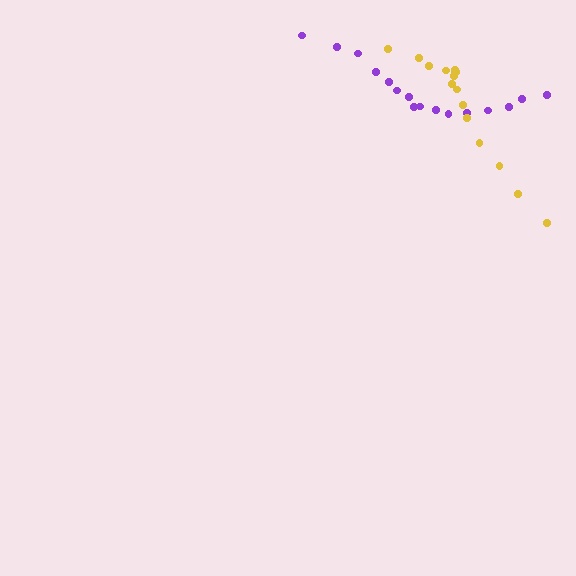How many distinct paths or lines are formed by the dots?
There are 2 distinct paths.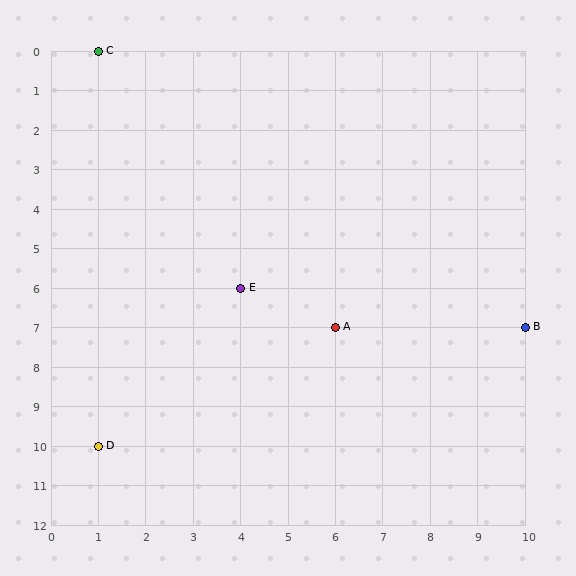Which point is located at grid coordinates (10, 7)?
Point B is at (10, 7).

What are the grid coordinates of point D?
Point D is at grid coordinates (1, 10).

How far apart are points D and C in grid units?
Points D and C are 10 rows apart.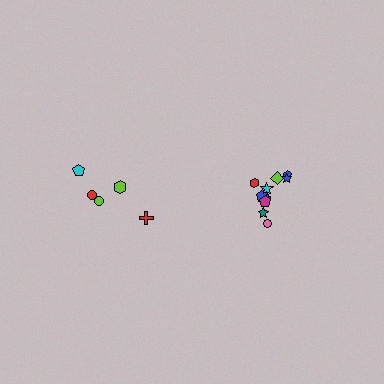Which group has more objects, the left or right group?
The right group.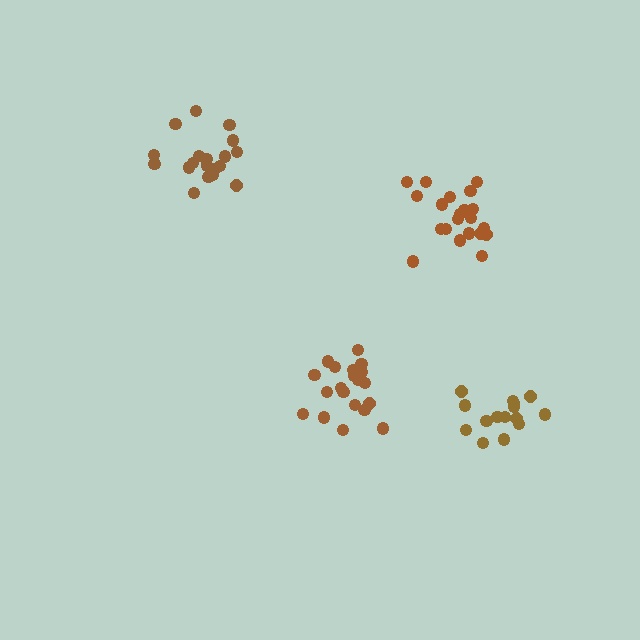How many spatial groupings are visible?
There are 4 spatial groupings.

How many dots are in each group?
Group 1: 19 dots, Group 2: 20 dots, Group 3: 21 dots, Group 4: 15 dots (75 total).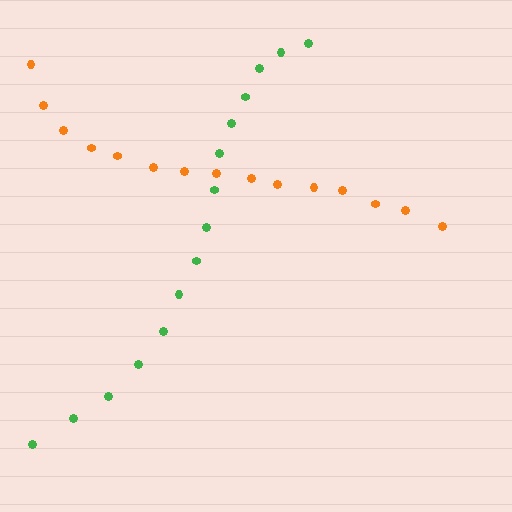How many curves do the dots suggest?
There are 2 distinct paths.